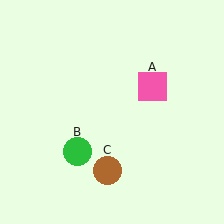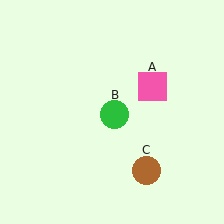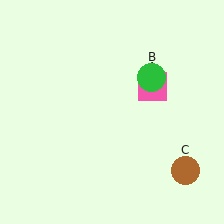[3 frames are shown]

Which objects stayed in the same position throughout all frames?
Pink square (object A) remained stationary.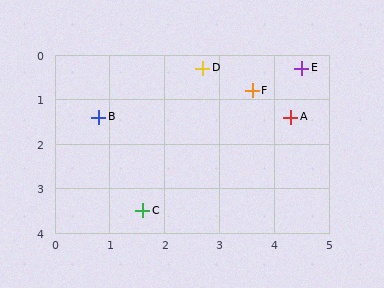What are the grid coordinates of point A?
Point A is at approximately (4.3, 1.4).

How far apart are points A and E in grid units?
Points A and E are about 1.1 grid units apart.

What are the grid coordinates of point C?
Point C is at approximately (1.6, 3.5).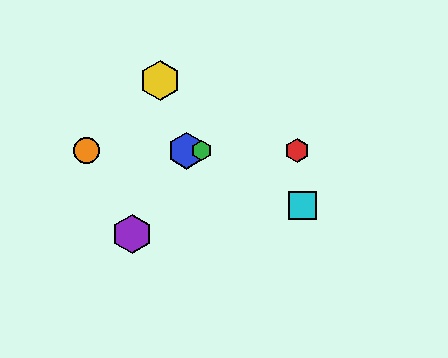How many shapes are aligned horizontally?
4 shapes (the red hexagon, the blue hexagon, the green hexagon, the orange circle) are aligned horizontally.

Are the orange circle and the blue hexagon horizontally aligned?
Yes, both are at y≈151.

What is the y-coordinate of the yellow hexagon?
The yellow hexagon is at y≈80.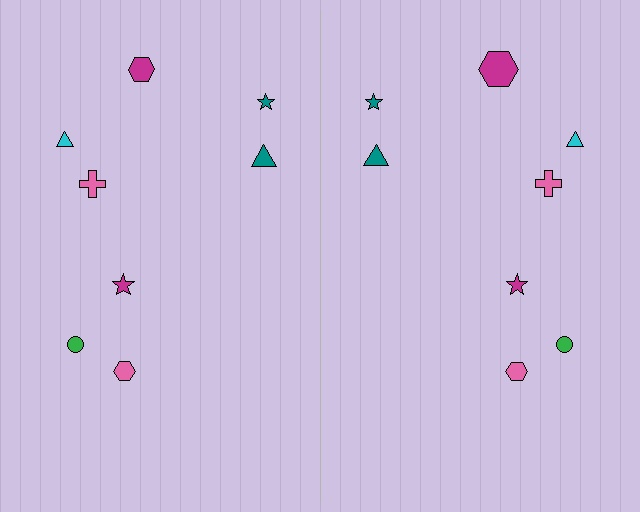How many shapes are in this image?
There are 16 shapes in this image.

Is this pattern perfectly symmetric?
No, the pattern is not perfectly symmetric. The magenta hexagon on the right side has a different size than its mirror counterpart.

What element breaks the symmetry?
The magenta hexagon on the right side has a different size than its mirror counterpart.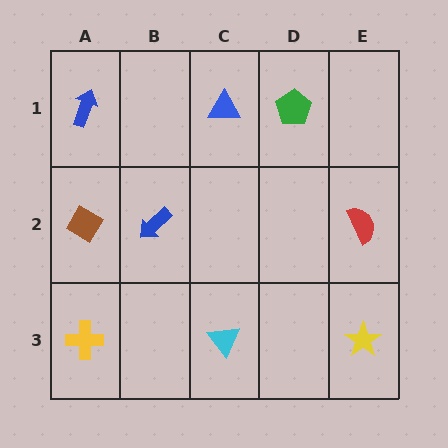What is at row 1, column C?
A blue triangle.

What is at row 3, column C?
A cyan triangle.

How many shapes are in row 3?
3 shapes.